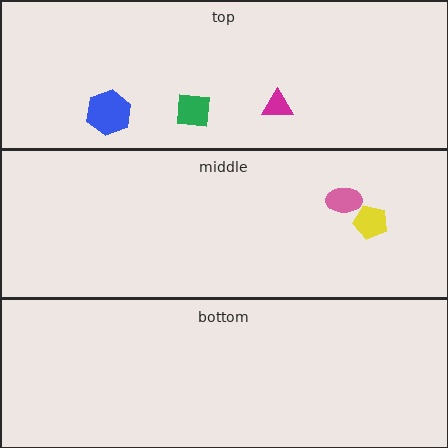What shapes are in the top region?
The green square, the magenta triangle, the blue hexagon.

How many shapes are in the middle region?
2.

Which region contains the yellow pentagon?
The middle region.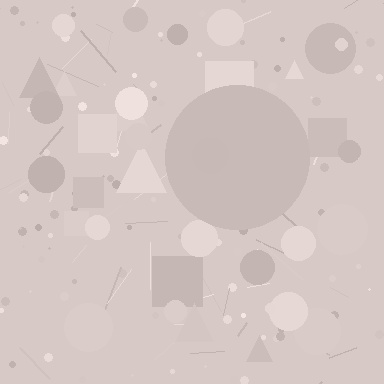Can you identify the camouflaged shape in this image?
The camouflaged shape is a circle.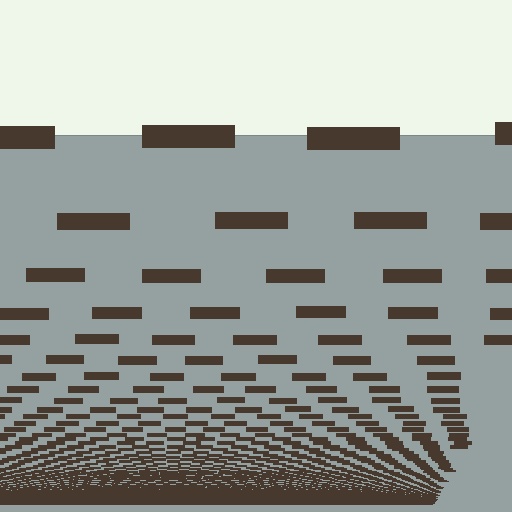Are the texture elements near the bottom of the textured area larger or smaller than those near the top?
Smaller. The gradient is inverted — elements near the bottom are smaller and denser.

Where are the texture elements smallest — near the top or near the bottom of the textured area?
Near the bottom.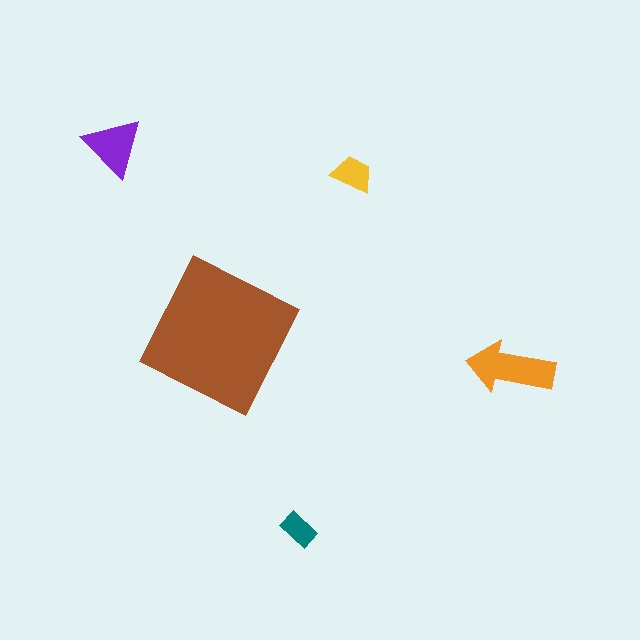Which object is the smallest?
The teal rectangle.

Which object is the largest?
The brown square.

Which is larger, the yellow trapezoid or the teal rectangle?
The yellow trapezoid.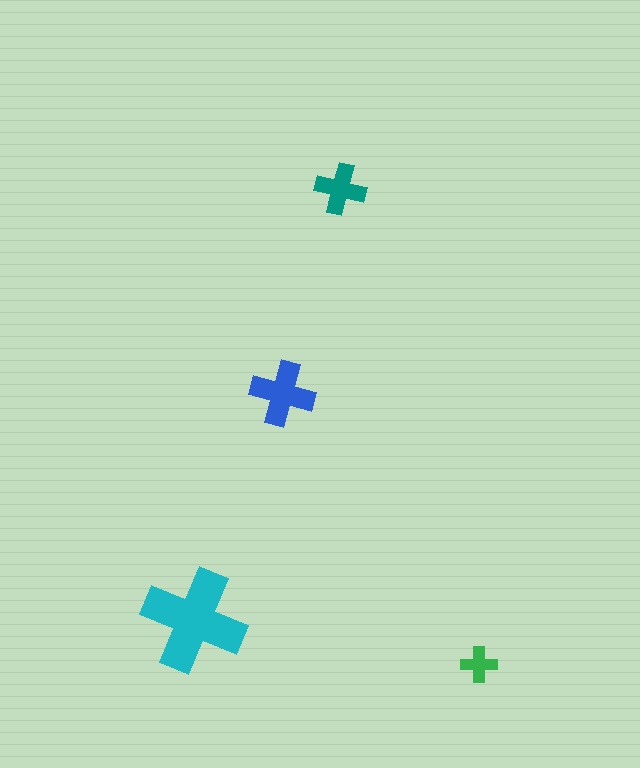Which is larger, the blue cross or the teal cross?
The blue one.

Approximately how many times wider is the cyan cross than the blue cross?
About 1.5 times wider.